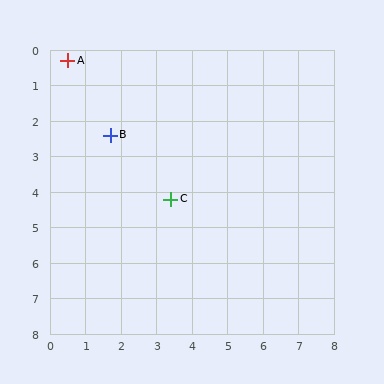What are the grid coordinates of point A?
Point A is at approximately (0.5, 0.3).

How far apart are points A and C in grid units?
Points A and C are about 4.9 grid units apart.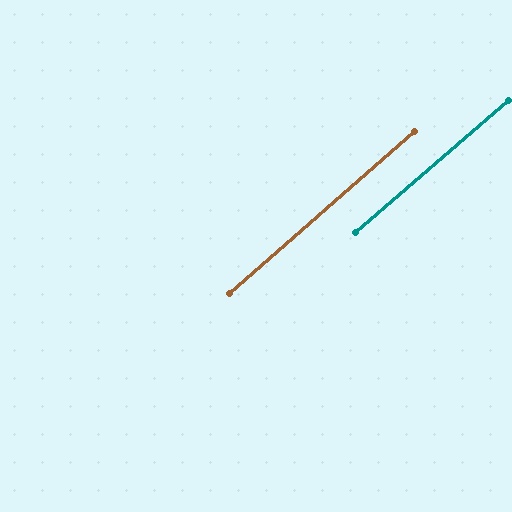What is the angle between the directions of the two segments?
Approximately 0 degrees.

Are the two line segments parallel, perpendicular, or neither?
Parallel — their directions differ by only 0.5°.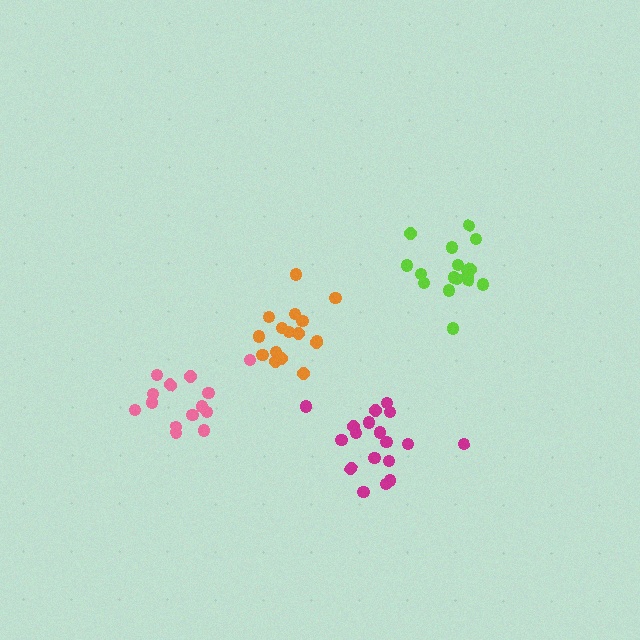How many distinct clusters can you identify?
There are 4 distinct clusters.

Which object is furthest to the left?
The pink cluster is leftmost.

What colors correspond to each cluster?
The clusters are colored: lime, magenta, orange, pink.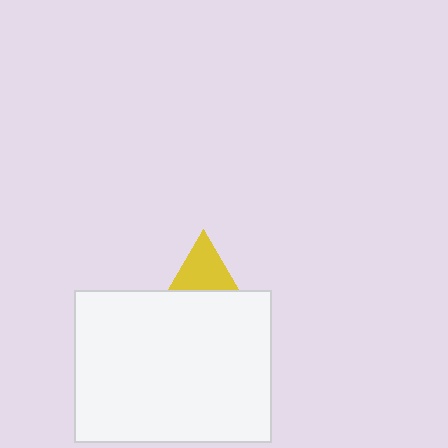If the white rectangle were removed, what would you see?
You would see the complete yellow triangle.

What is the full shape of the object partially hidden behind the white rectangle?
The partially hidden object is a yellow triangle.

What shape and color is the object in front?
The object in front is a white rectangle.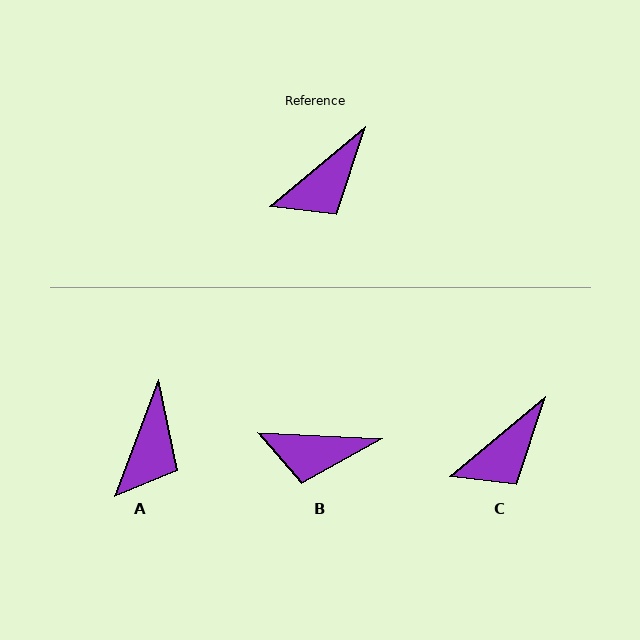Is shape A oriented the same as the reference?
No, it is off by about 29 degrees.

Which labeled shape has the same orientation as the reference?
C.